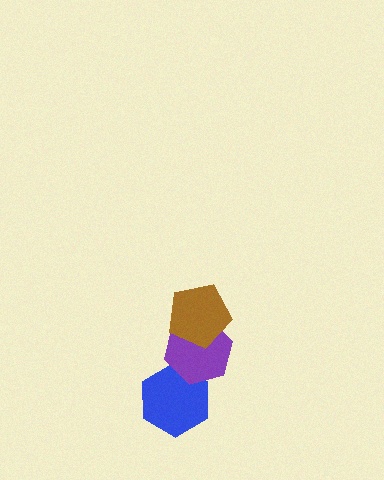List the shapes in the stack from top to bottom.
From top to bottom: the brown pentagon, the purple hexagon, the blue hexagon.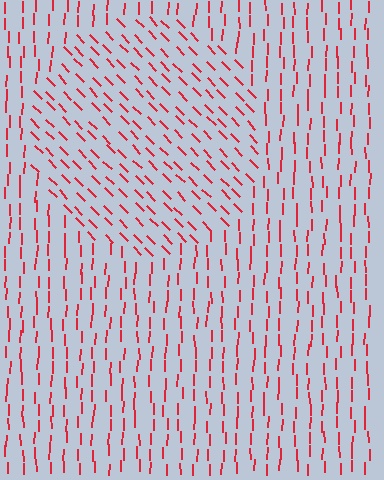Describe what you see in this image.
The image is filled with small red line segments. A circle region in the image has lines oriented differently from the surrounding lines, creating a visible texture boundary.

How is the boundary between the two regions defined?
The boundary is defined purely by a change in line orientation (approximately 45 degrees difference). All lines are the same color and thickness.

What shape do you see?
I see a circle.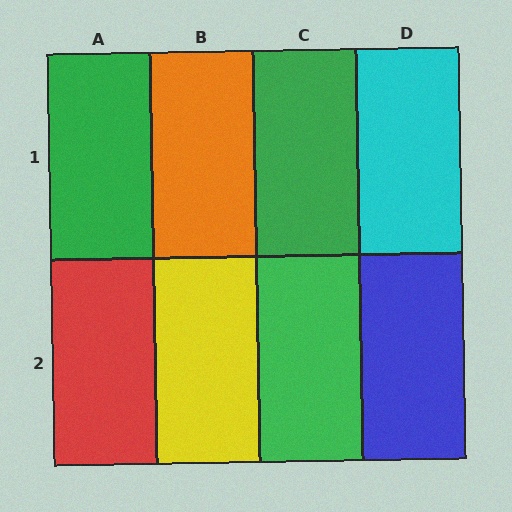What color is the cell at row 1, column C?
Green.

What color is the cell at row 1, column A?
Green.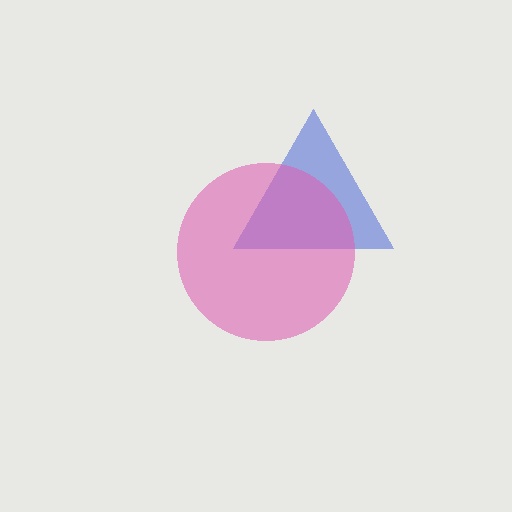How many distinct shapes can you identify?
There are 2 distinct shapes: a blue triangle, a pink circle.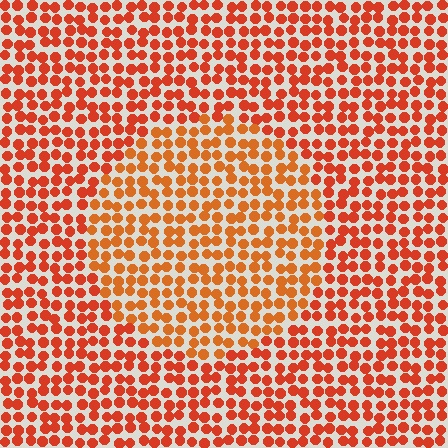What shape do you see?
I see a circle.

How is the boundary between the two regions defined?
The boundary is defined purely by a slight shift in hue (about 17 degrees). Spacing, size, and orientation are identical on both sides.